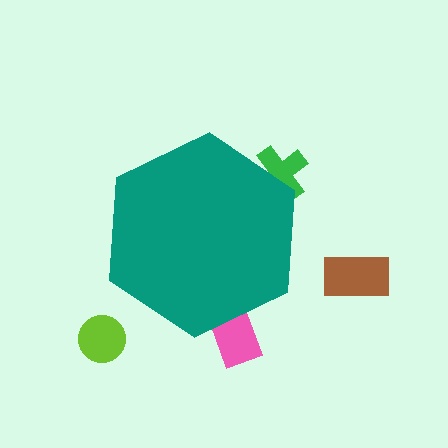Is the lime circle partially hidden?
No, the lime circle is fully visible.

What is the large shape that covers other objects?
A teal hexagon.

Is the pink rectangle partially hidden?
Yes, the pink rectangle is partially hidden behind the teal hexagon.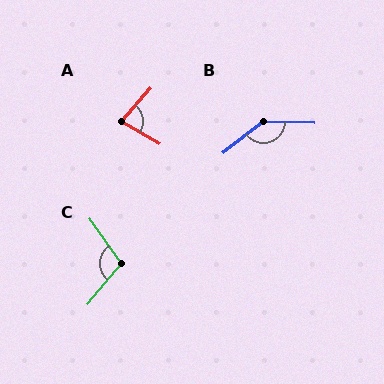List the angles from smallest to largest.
A (79°), C (105°), B (141°).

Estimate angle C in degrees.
Approximately 105 degrees.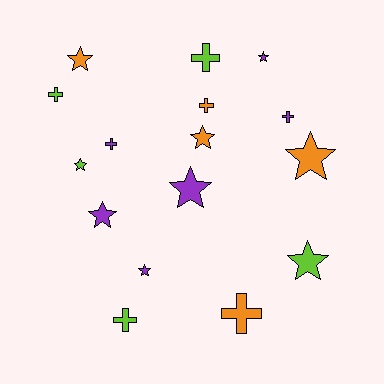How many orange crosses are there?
There are 2 orange crosses.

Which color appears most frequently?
Purple, with 6 objects.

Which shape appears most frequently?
Star, with 9 objects.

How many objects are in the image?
There are 16 objects.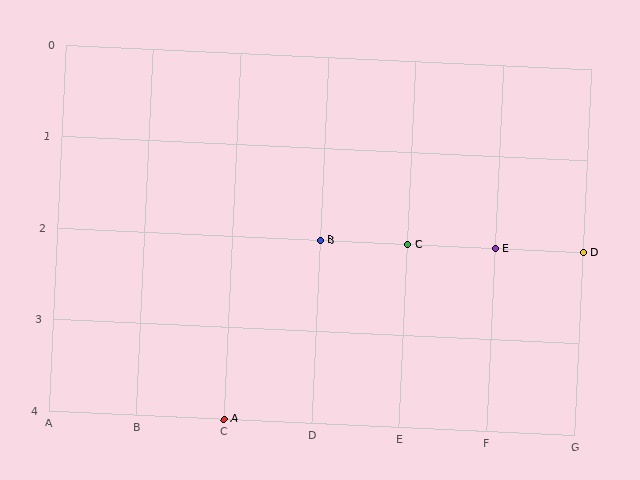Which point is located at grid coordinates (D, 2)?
Point B is at (D, 2).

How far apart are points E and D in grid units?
Points E and D are 1 column apart.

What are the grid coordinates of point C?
Point C is at grid coordinates (E, 2).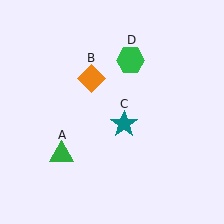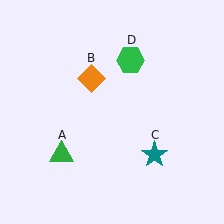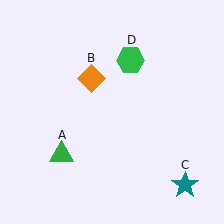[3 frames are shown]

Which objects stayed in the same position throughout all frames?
Green triangle (object A) and orange diamond (object B) and green hexagon (object D) remained stationary.